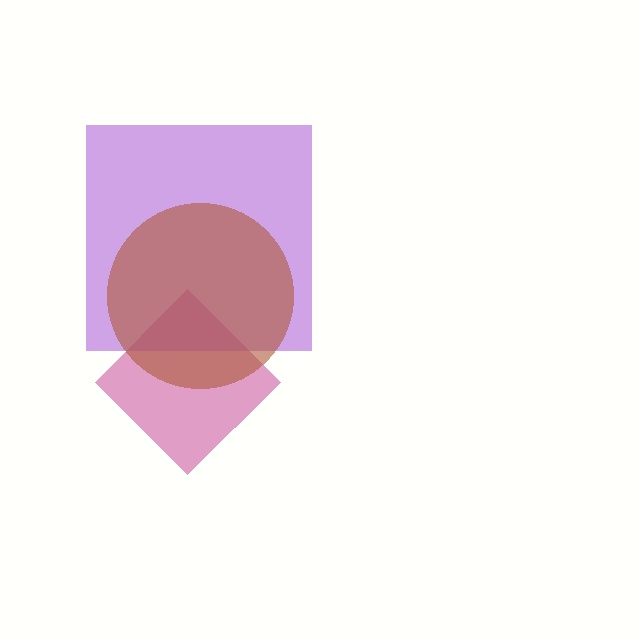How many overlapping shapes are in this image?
There are 3 overlapping shapes in the image.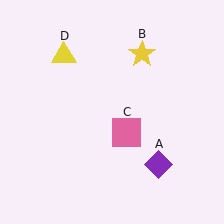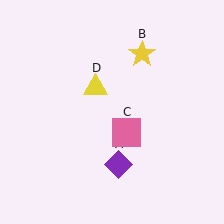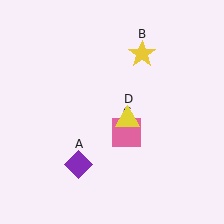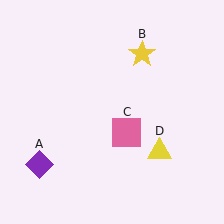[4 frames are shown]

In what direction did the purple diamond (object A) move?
The purple diamond (object A) moved left.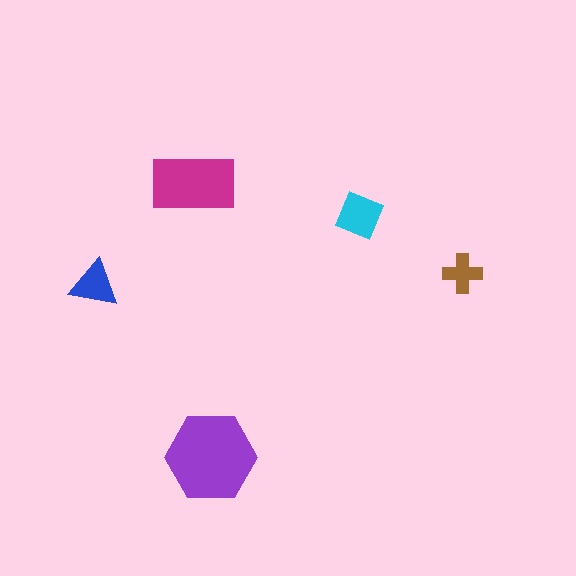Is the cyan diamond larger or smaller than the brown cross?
Larger.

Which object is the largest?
The purple hexagon.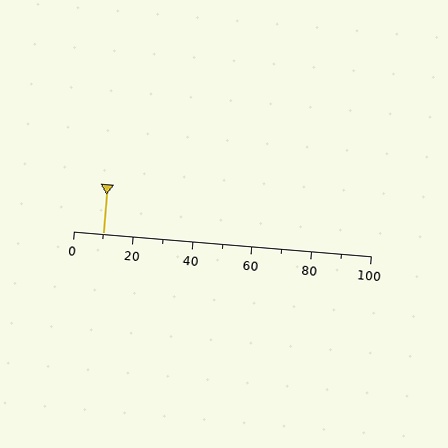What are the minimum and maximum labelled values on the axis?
The axis runs from 0 to 100.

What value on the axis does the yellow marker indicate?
The marker indicates approximately 10.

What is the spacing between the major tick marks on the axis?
The major ticks are spaced 20 apart.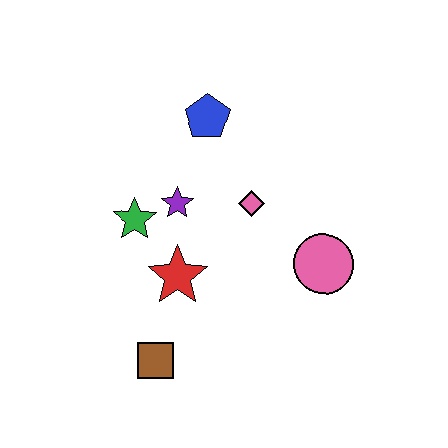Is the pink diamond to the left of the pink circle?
Yes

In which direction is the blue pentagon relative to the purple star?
The blue pentagon is above the purple star.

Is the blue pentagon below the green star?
No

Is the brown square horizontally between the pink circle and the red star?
No